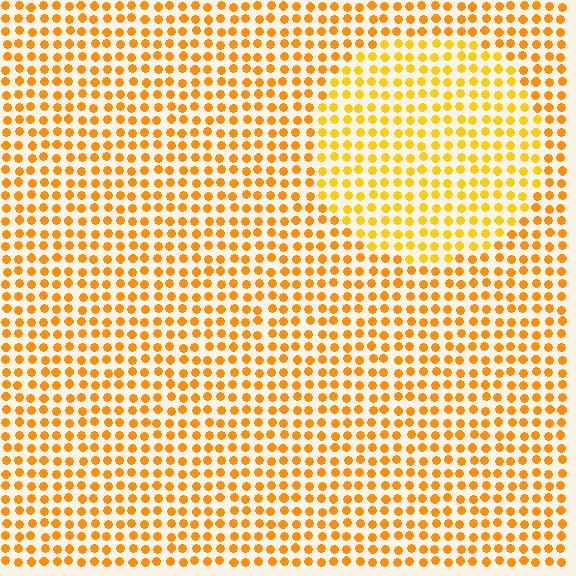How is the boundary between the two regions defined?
The boundary is defined purely by a slight shift in hue (about 16 degrees). Spacing, size, and orientation are identical on both sides.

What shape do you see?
I see a circle.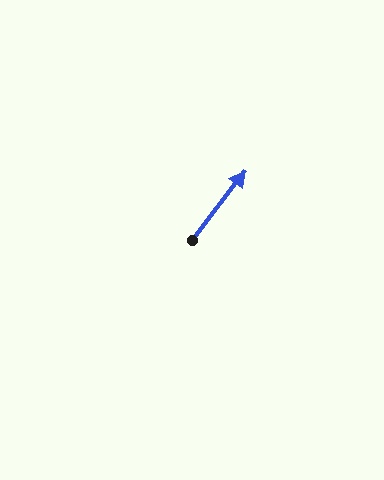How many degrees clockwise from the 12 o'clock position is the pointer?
Approximately 38 degrees.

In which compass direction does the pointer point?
Northeast.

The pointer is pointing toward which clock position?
Roughly 1 o'clock.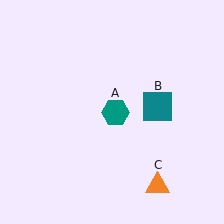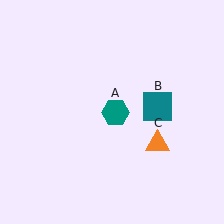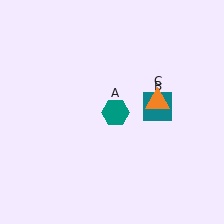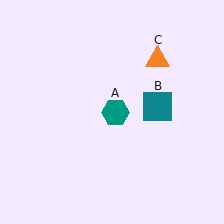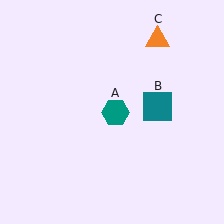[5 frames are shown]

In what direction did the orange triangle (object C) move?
The orange triangle (object C) moved up.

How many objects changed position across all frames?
1 object changed position: orange triangle (object C).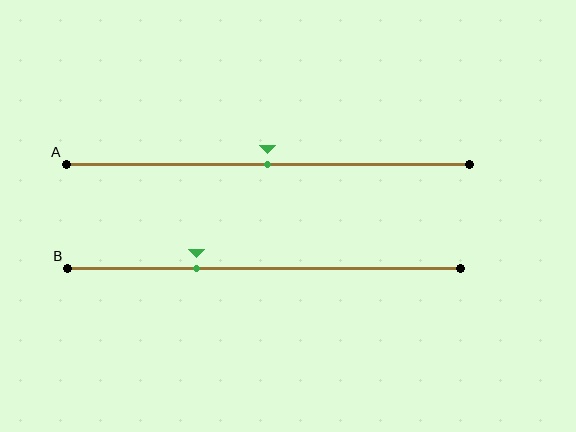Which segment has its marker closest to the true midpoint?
Segment A has its marker closest to the true midpoint.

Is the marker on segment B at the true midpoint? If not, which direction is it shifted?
No, the marker on segment B is shifted to the left by about 17% of the segment length.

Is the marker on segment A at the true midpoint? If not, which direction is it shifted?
Yes, the marker on segment A is at the true midpoint.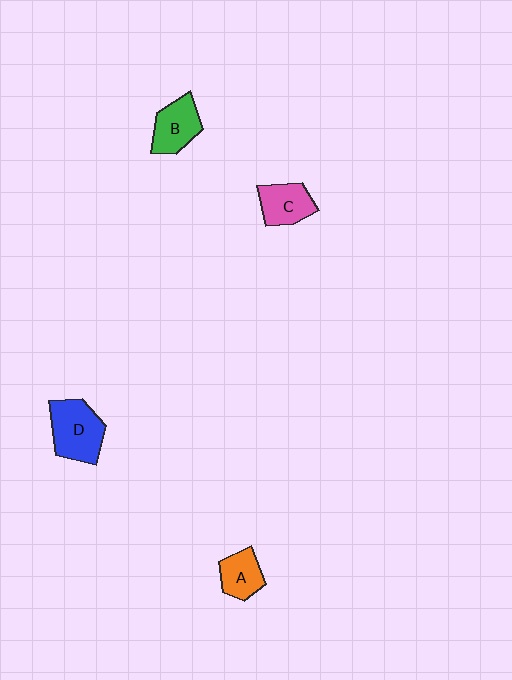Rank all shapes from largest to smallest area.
From largest to smallest: D (blue), B (green), C (pink), A (orange).